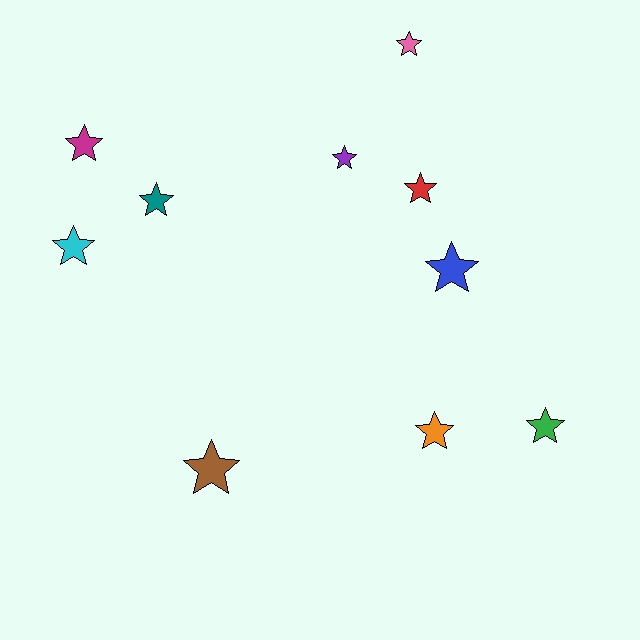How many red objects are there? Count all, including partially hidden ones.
There is 1 red object.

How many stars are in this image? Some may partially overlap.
There are 10 stars.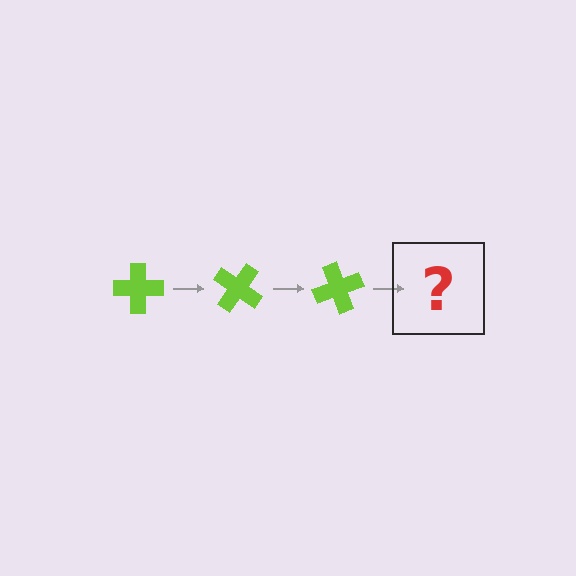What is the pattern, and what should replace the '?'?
The pattern is that the cross rotates 35 degrees each step. The '?' should be a lime cross rotated 105 degrees.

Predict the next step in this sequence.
The next step is a lime cross rotated 105 degrees.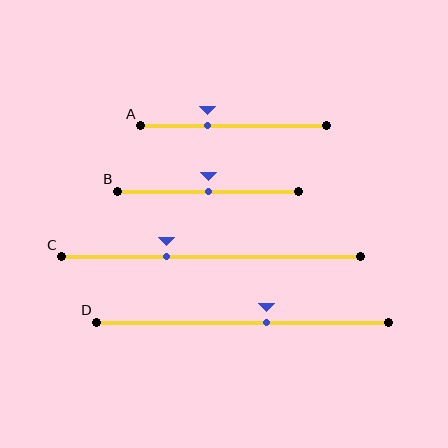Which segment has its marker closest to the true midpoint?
Segment B has its marker closest to the true midpoint.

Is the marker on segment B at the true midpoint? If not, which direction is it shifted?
Yes, the marker on segment B is at the true midpoint.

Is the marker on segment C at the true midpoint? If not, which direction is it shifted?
No, the marker on segment C is shifted to the left by about 15% of the segment length.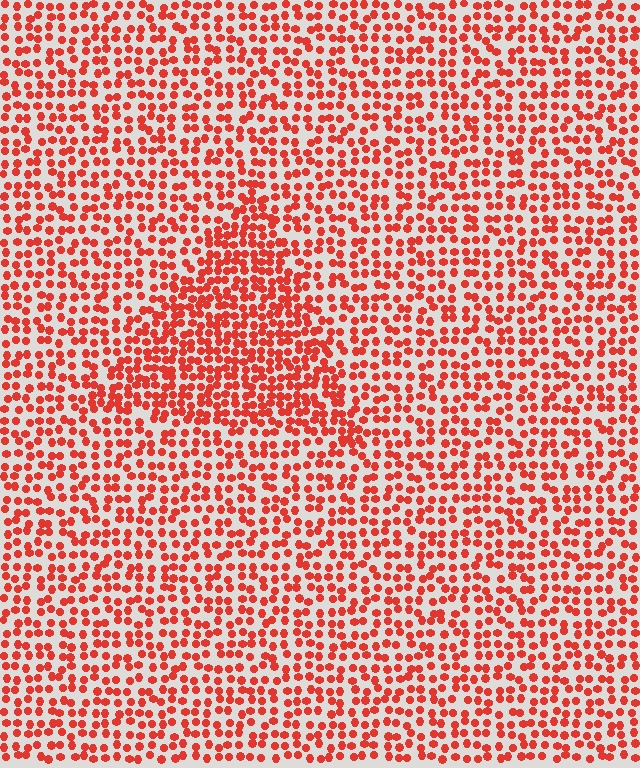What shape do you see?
I see a triangle.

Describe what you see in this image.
The image contains small red elements arranged at two different densities. A triangle-shaped region is visible where the elements are more densely packed than the surrounding area.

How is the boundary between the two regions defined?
The boundary is defined by a change in element density (approximately 1.6x ratio). All elements are the same color, size, and shape.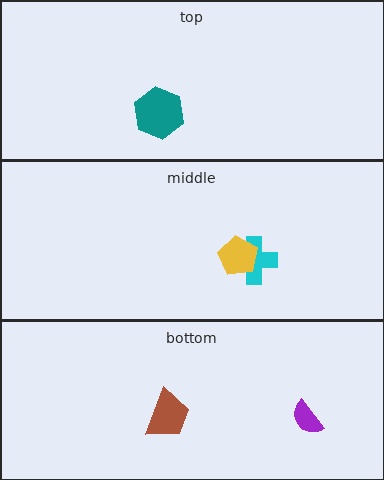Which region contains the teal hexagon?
The top region.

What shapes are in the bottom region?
The brown trapezoid, the purple semicircle.